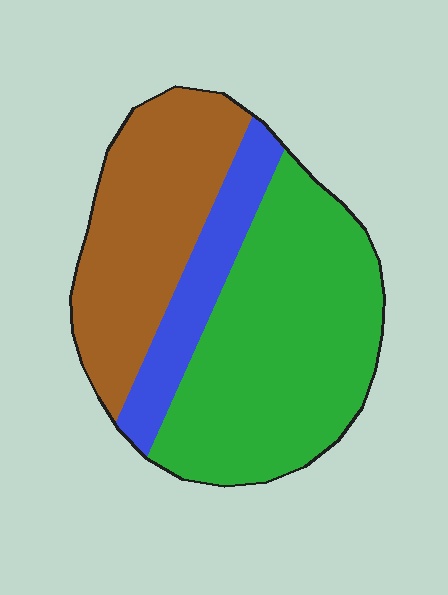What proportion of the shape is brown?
Brown takes up about one third (1/3) of the shape.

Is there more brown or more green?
Green.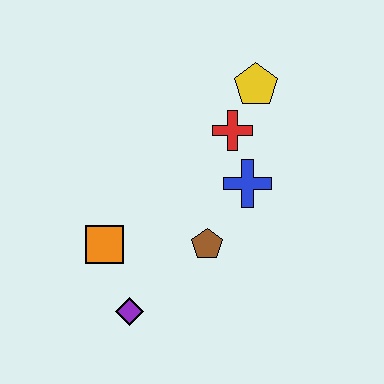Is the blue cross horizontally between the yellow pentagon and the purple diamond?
Yes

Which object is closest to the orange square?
The purple diamond is closest to the orange square.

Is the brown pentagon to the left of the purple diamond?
No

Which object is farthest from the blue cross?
The purple diamond is farthest from the blue cross.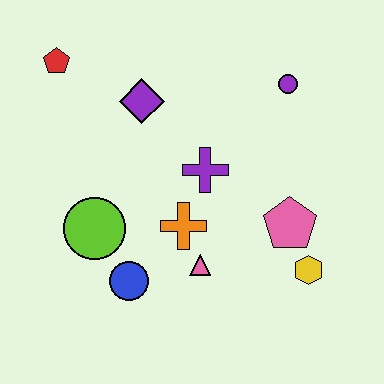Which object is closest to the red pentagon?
The purple diamond is closest to the red pentagon.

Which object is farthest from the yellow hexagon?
The red pentagon is farthest from the yellow hexagon.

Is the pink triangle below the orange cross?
Yes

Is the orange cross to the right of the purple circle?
No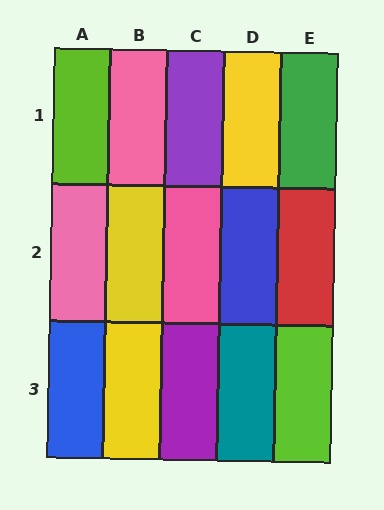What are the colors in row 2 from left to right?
Pink, yellow, pink, blue, red.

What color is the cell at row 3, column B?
Yellow.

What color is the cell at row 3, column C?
Purple.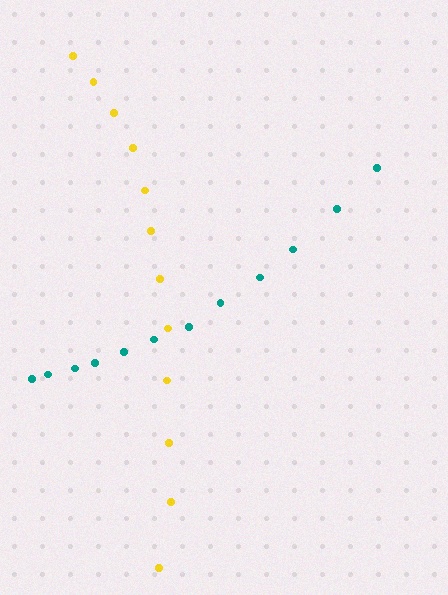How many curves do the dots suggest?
There are 2 distinct paths.